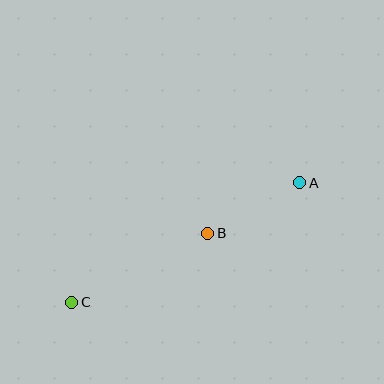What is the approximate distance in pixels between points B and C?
The distance between B and C is approximately 153 pixels.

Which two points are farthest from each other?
Points A and C are farthest from each other.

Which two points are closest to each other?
Points A and B are closest to each other.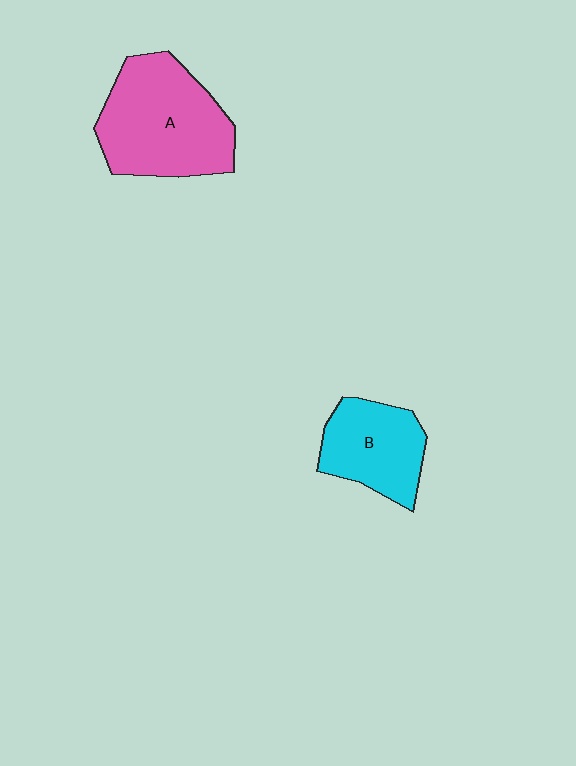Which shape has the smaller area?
Shape B (cyan).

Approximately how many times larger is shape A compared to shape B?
Approximately 1.6 times.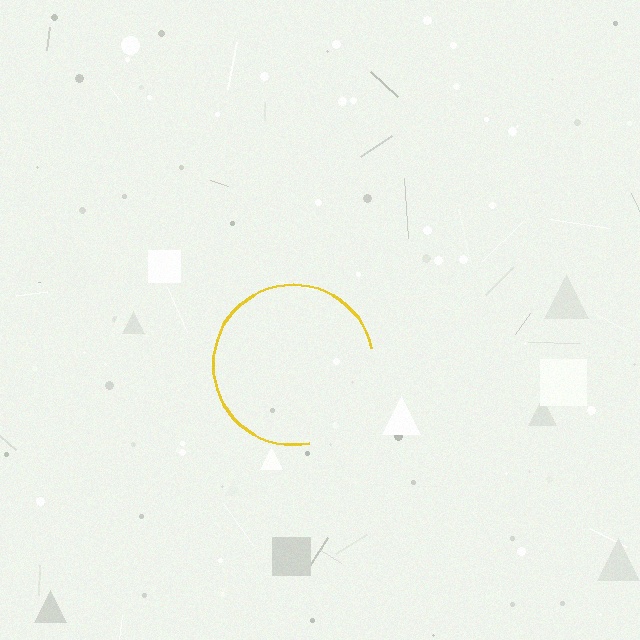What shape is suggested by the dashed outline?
The dashed outline suggests a circle.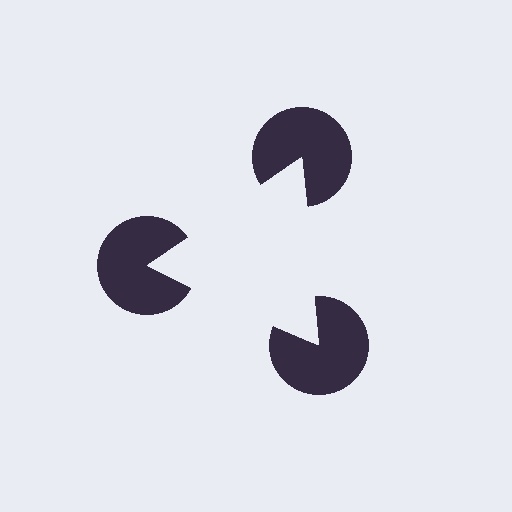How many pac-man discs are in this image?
There are 3 — one at each vertex of the illusory triangle.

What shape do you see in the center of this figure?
An illusory triangle — its edges are inferred from the aligned wedge cuts in the pac-man discs, not physically drawn.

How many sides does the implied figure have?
3 sides.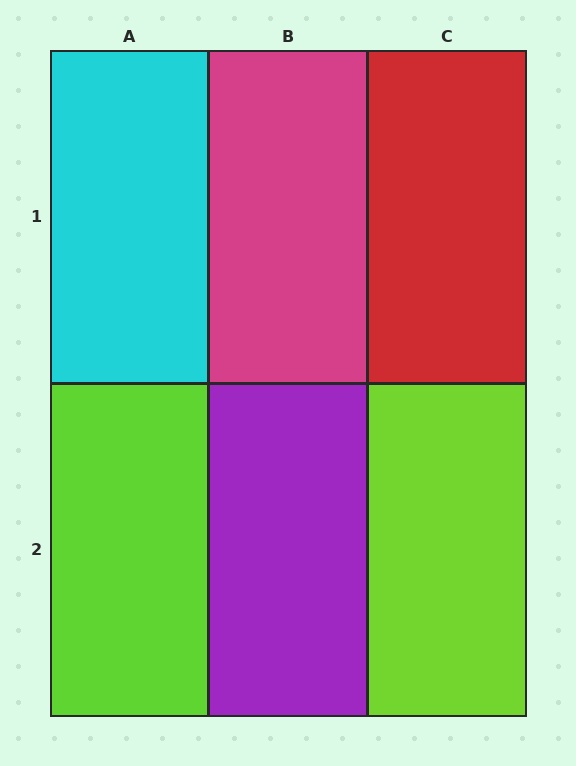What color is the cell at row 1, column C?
Red.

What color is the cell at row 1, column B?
Magenta.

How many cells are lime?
2 cells are lime.